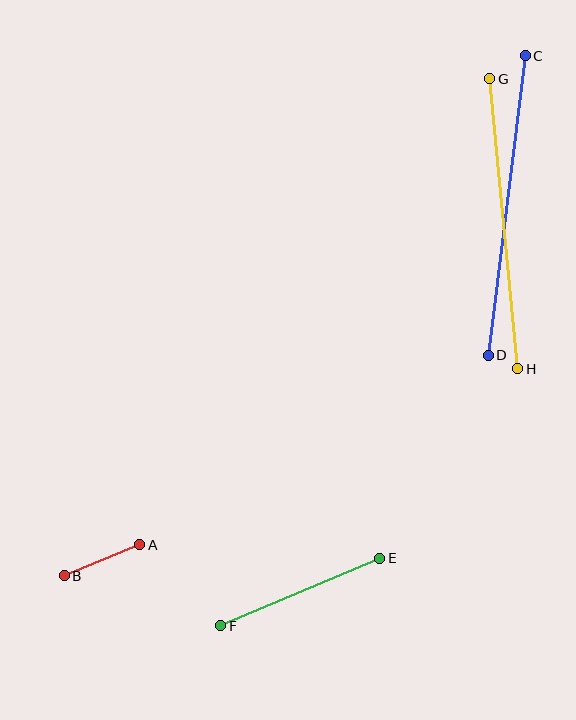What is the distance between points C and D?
The distance is approximately 302 pixels.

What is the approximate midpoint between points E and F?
The midpoint is at approximately (300, 592) pixels.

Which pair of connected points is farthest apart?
Points C and D are farthest apart.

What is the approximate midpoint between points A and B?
The midpoint is at approximately (102, 560) pixels.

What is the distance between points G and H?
The distance is approximately 292 pixels.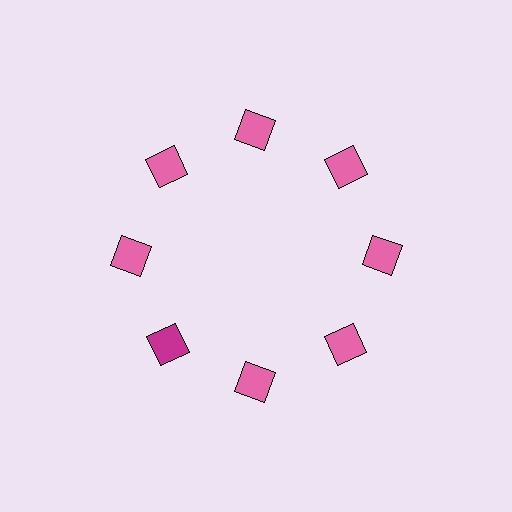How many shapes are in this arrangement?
There are 8 shapes arranged in a ring pattern.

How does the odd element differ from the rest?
It has a different color: magenta instead of pink.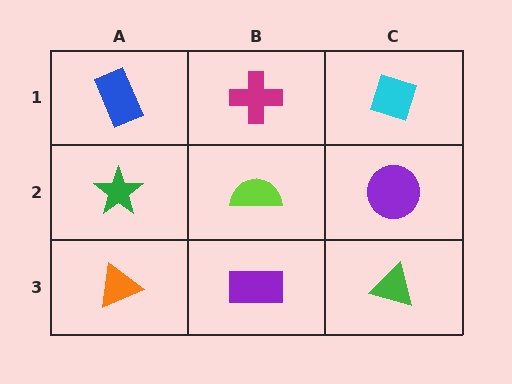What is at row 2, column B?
A lime semicircle.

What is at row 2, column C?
A purple circle.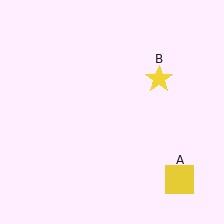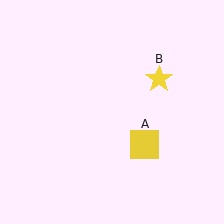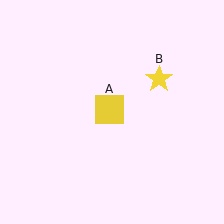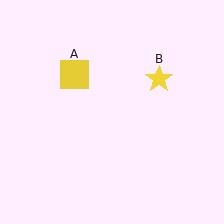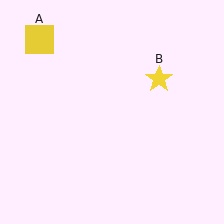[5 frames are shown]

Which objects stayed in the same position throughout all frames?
Yellow star (object B) remained stationary.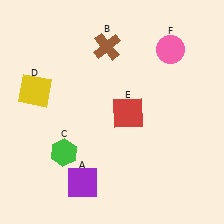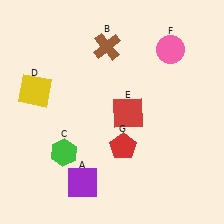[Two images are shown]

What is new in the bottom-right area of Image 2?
A red pentagon (G) was added in the bottom-right area of Image 2.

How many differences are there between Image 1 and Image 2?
There is 1 difference between the two images.